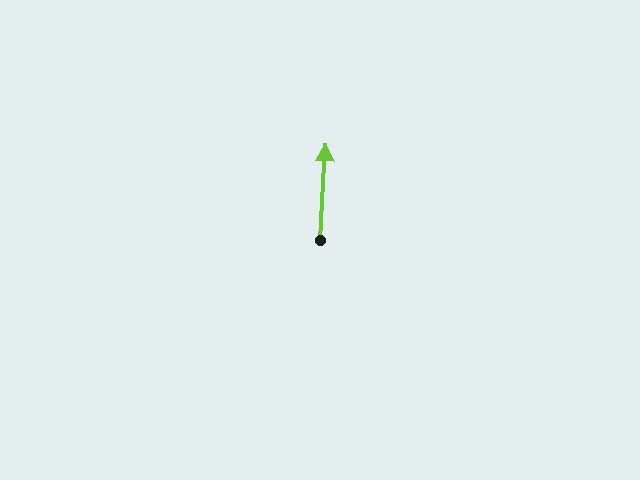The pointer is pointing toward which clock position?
Roughly 12 o'clock.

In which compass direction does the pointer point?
North.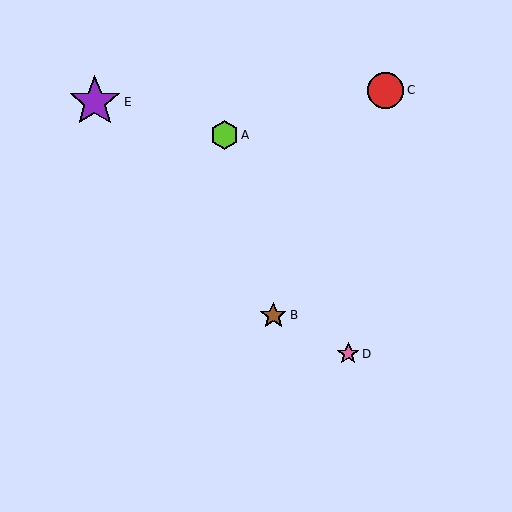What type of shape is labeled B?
Shape B is a brown star.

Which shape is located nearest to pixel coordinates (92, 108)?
The purple star (labeled E) at (95, 102) is nearest to that location.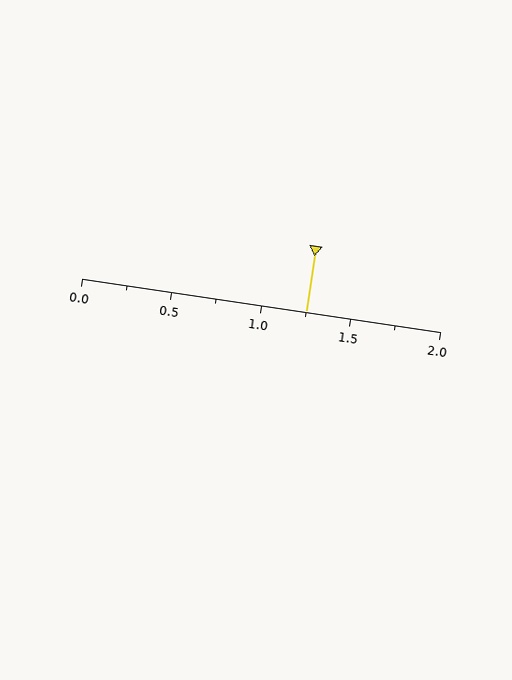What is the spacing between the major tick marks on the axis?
The major ticks are spaced 0.5 apart.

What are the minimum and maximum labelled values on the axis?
The axis runs from 0.0 to 2.0.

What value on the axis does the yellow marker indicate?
The marker indicates approximately 1.25.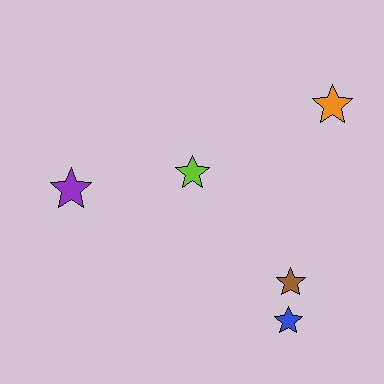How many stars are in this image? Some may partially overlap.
There are 5 stars.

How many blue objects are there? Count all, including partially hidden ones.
There is 1 blue object.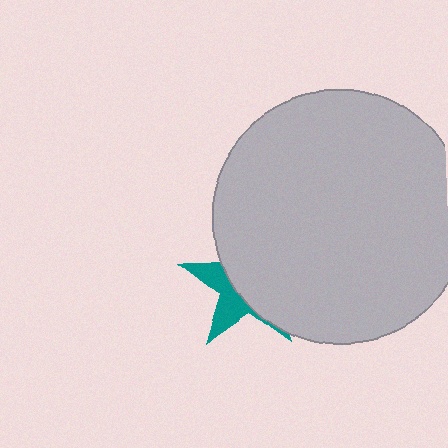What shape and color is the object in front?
The object in front is a light gray circle.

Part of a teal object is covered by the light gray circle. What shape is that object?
It is a star.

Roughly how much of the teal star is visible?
A small part of it is visible (roughly 35%).